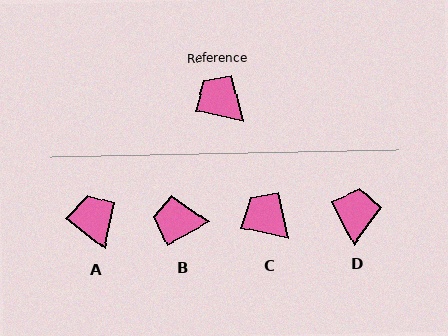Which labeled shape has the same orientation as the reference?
C.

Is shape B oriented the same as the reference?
No, it is off by about 42 degrees.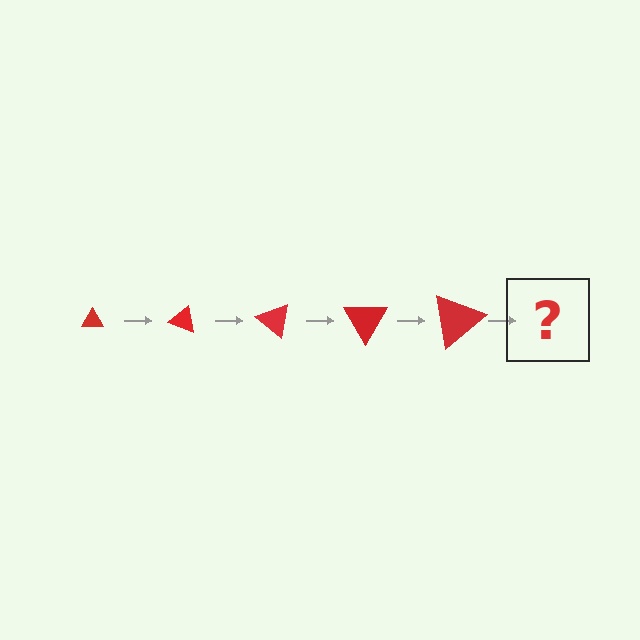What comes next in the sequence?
The next element should be a triangle, larger than the previous one and rotated 100 degrees from the start.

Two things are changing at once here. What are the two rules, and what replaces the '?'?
The two rules are that the triangle grows larger each step and it rotates 20 degrees each step. The '?' should be a triangle, larger than the previous one and rotated 100 degrees from the start.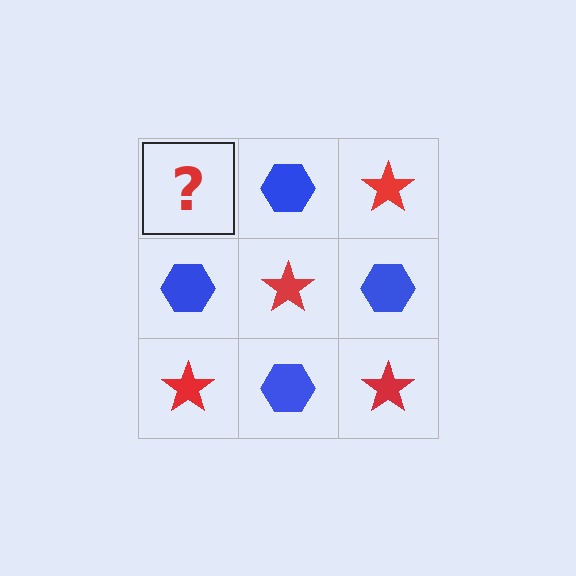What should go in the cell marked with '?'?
The missing cell should contain a red star.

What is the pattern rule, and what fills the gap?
The rule is that it alternates red star and blue hexagon in a checkerboard pattern. The gap should be filled with a red star.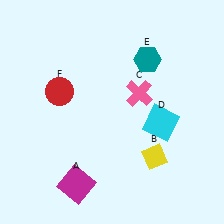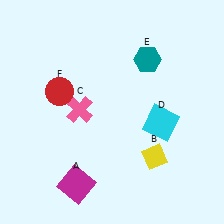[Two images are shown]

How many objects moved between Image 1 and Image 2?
1 object moved between the two images.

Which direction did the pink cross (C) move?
The pink cross (C) moved left.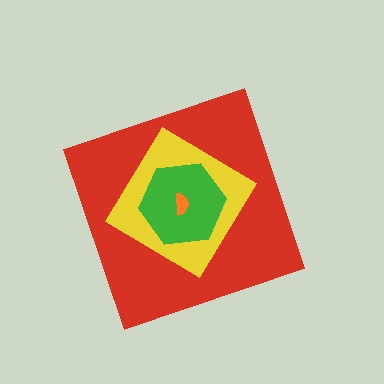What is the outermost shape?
The red diamond.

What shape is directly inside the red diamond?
The yellow diamond.